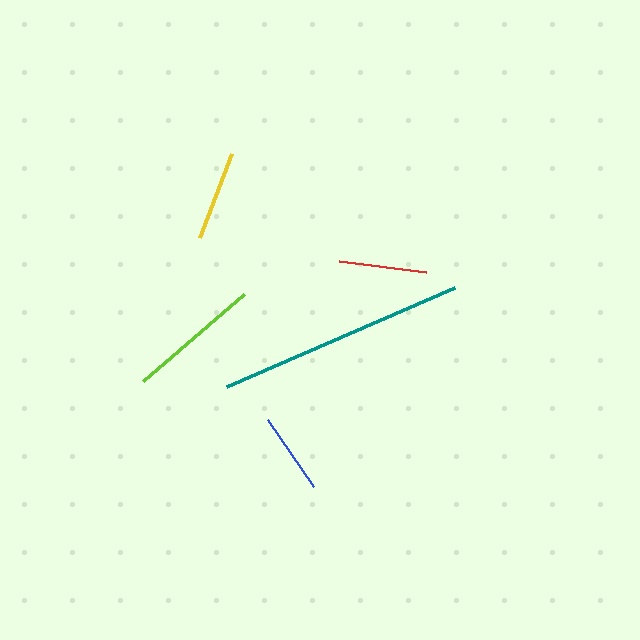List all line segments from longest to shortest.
From longest to shortest: teal, lime, yellow, red, blue.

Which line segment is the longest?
The teal line is the longest at approximately 249 pixels.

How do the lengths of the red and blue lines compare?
The red and blue lines are approximately the same length.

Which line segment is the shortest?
The blue line is the shortest at approximately 82 pixels.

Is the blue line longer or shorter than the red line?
The red line is longer than the blue line.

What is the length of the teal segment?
The teal segment is approximately 249 pixels long.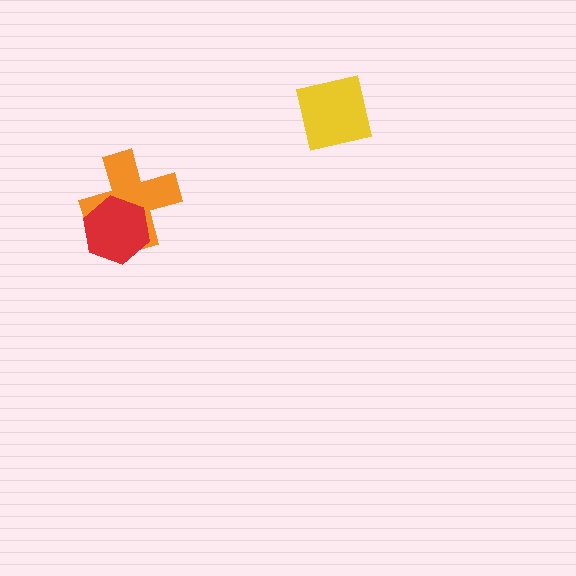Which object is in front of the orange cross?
The red hexagon is in front of the orange cross.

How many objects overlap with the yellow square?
0 objects overlap with the yellow square.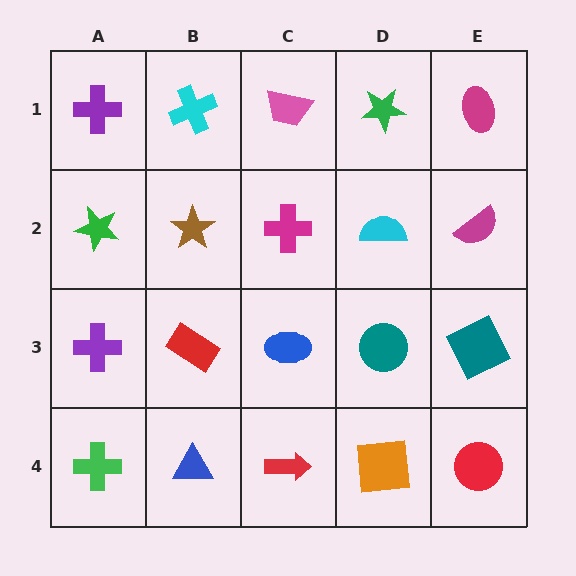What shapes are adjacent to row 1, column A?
A green star (row 2, column A), a cyan cross (row 1, column B).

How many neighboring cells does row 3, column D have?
4.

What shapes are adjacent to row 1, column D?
A cyan semicircle (row 2, column D), a pink trapezoid (row 1, column C), a magenta ellipse (row 1, column E).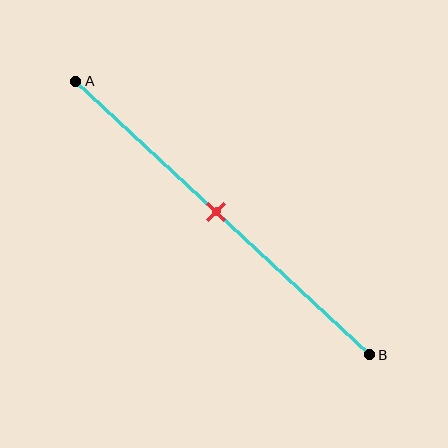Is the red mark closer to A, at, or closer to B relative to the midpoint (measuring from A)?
The red mark is approximately at the midpoint of segment AB.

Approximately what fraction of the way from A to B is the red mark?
The red mark is approximately 50% of the way from A to B.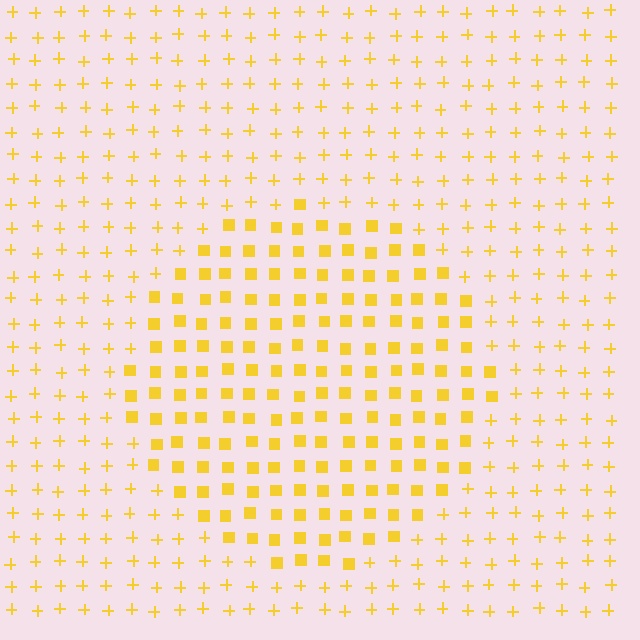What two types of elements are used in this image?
The image uses squares inside the circle region and plus signs outside it.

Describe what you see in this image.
The image is filled with small yellow elements arranged in a uniform grid. A circle-shaped region contains squares, while the surrounding area contains plus signs. The boundary is defined purely by the change in element shape.